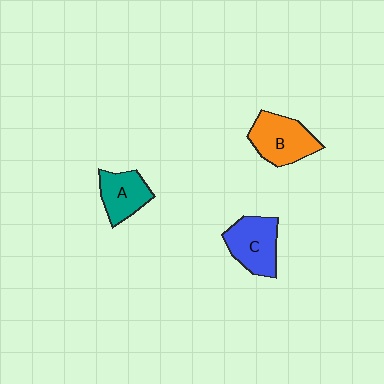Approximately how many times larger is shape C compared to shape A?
Approximately 1.3 times.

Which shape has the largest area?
Shape B (orange).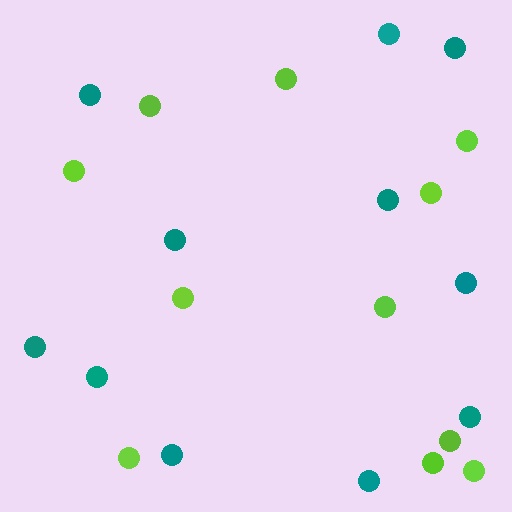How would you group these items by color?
There are 2 groups: one group of teal circles (11) and one group of lime circles (11).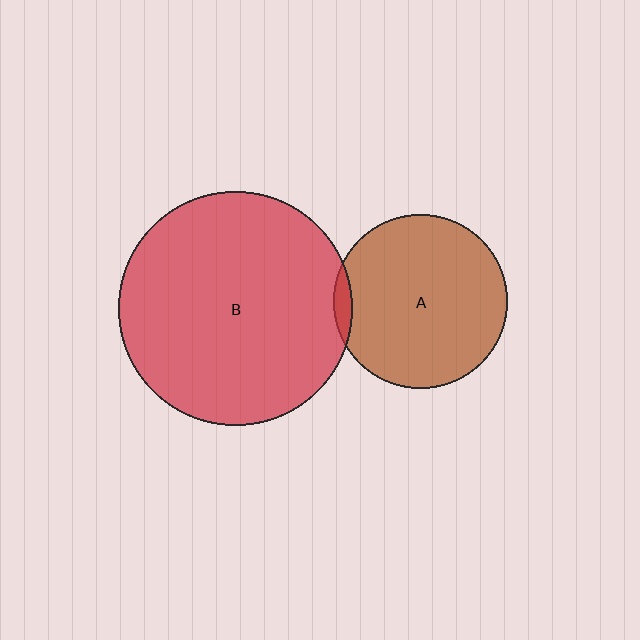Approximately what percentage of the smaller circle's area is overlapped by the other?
Approximately 5%.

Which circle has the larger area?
Circle B (red).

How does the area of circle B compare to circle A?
Approximately 1.8 times.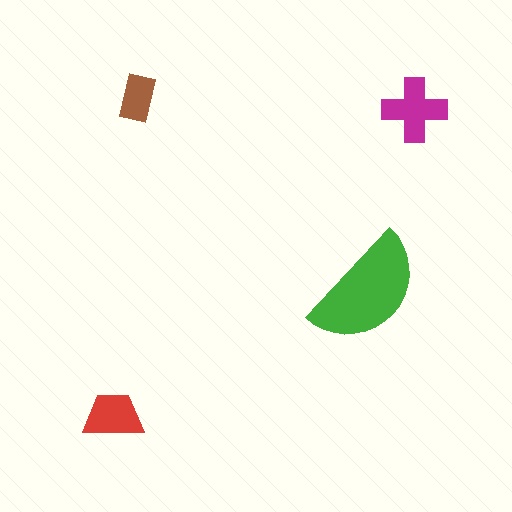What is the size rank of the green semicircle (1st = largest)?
1st.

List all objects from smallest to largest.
The brown rectangle, the red trapezoid, the magenta cross, the green semicircle.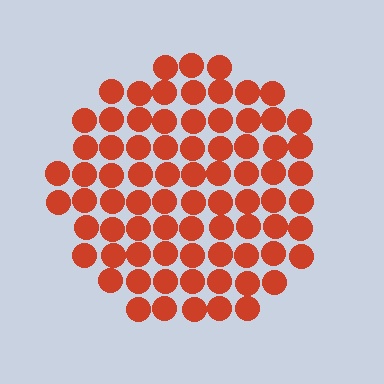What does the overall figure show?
The overall figure shows a circle.